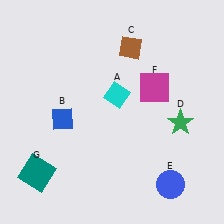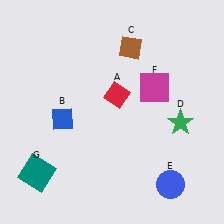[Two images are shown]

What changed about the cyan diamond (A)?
In Image 1, A is cyan. In Image 2, it changed to red.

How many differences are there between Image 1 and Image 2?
There is 1 difference between the two images.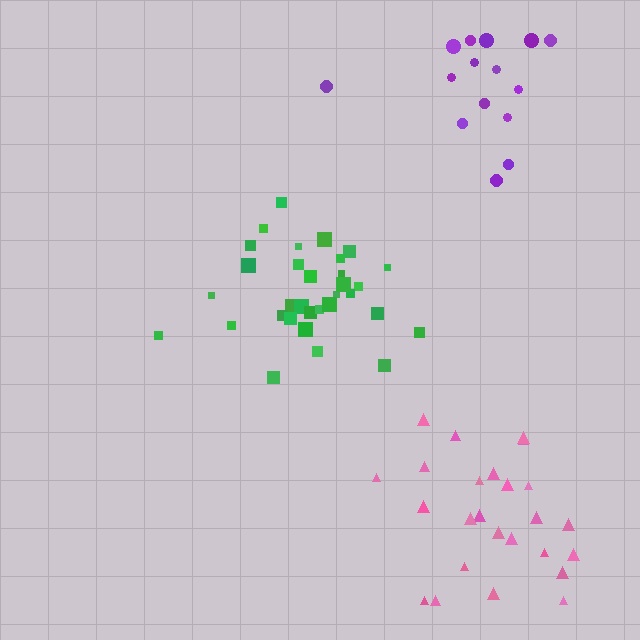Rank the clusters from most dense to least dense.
green, pink, purple.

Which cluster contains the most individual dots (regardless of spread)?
Green (32).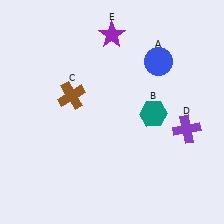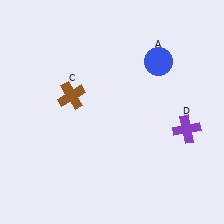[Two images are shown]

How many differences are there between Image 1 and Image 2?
There are 2 differences between the two images.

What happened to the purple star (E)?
The purple star (E) was removed in Image 2. It was in the top-left area of Image 1.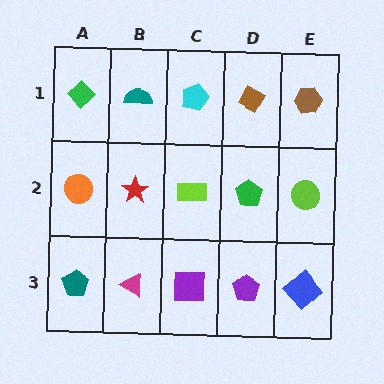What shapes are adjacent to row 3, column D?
A green pentagon (row 2, column D), a purple square (row 3, column C), a blue diamond (row 3, column E).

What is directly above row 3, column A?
An orange circle.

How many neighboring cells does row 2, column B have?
4.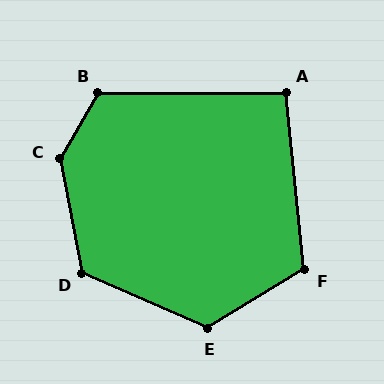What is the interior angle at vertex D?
Approximately 125 degrees (obtuse).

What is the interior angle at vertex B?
Approximately 120 degrees (obtuse).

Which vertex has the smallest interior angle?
A, at approximately 96 degrees.